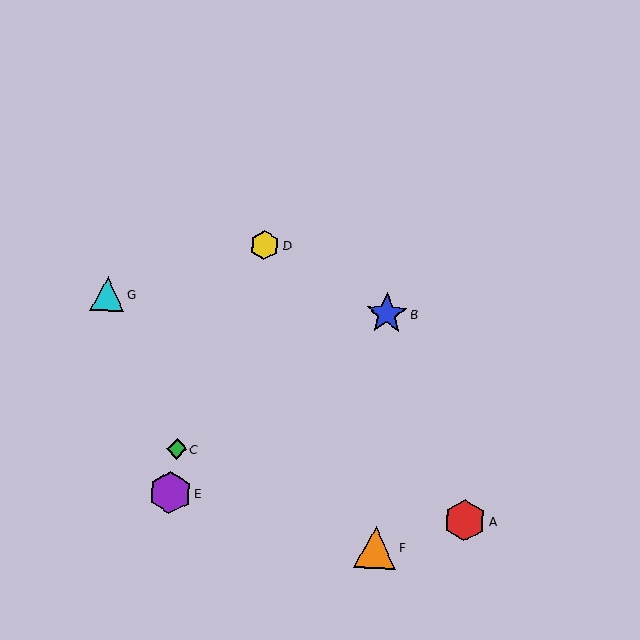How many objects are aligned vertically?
2 objects (B, F) are aligned vertically.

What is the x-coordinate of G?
Object G is at x≈107.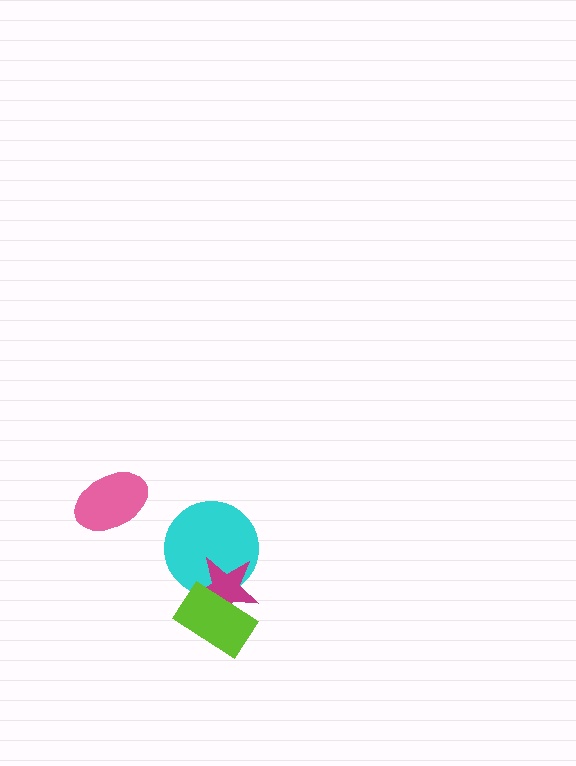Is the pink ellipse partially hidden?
No, no other shape covers it.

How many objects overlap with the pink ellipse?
0 objects overlap with the pink ellipse.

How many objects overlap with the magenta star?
2 objects overlap with the magenta star.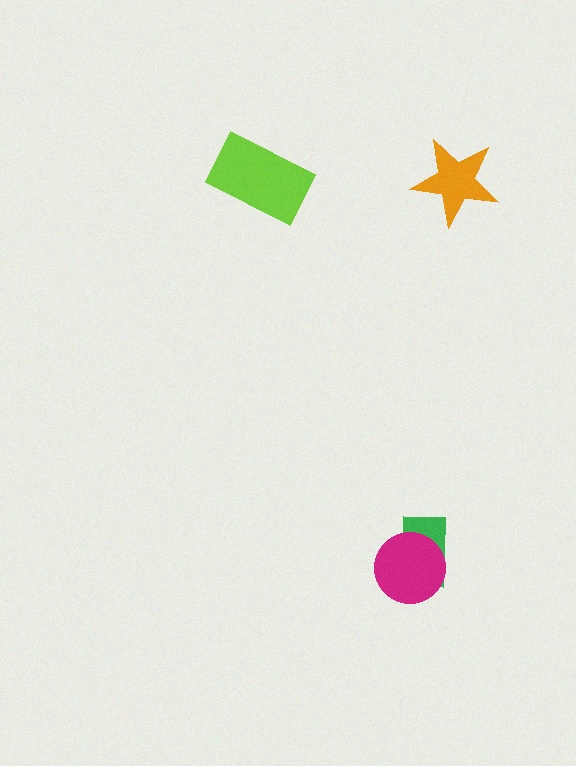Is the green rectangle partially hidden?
Yes, it is partially covered by another shape.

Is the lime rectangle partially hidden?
No, no other shape covers it.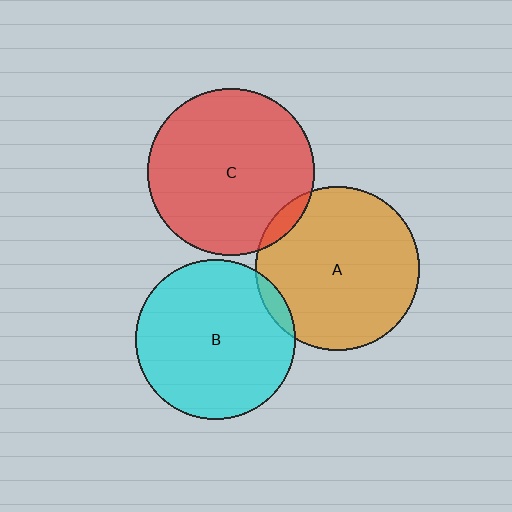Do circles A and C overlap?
Yes.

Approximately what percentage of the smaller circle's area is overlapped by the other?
Approximately 5%.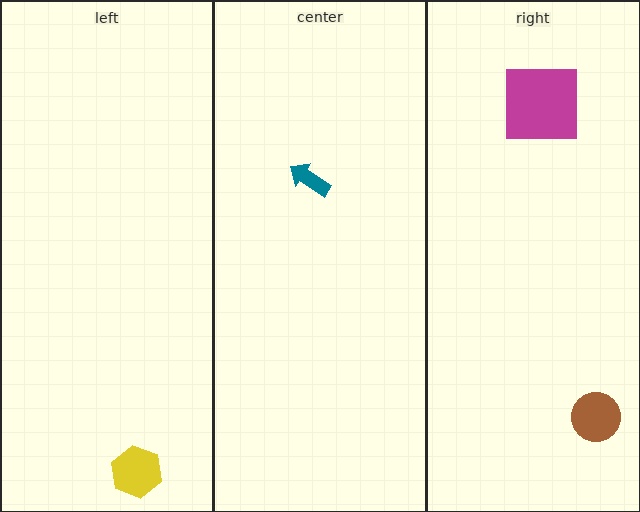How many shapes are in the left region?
1.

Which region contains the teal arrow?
The center region.